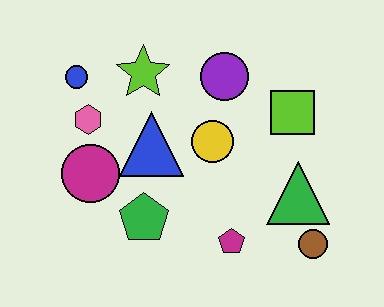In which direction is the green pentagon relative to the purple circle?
The green pentagon is below the purple circle.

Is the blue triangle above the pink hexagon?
No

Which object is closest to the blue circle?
The pink hexagon is closest to the blue circle.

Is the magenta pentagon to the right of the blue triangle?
Yes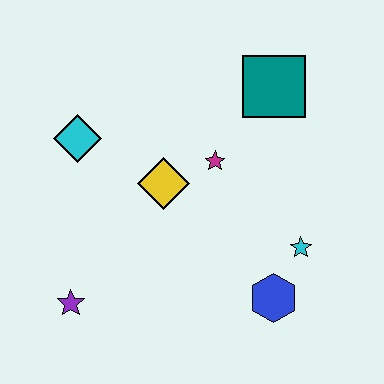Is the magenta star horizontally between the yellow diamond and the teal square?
Yes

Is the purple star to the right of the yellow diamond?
No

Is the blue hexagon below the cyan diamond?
Yes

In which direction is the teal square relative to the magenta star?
The teal square is above the magenta star.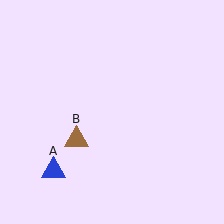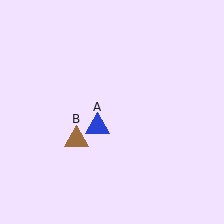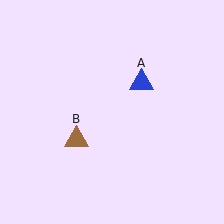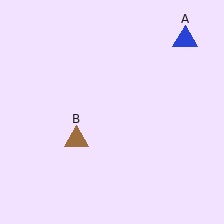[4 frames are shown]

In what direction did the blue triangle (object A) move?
The blue triangle (object A) moved up and to the right.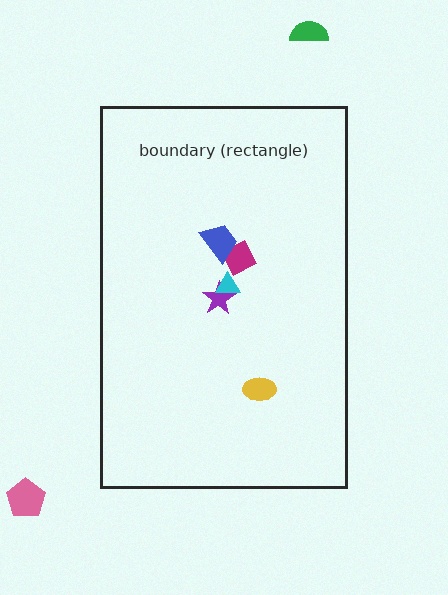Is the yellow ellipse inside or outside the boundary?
Inside.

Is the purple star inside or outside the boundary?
Inside.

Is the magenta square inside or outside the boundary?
Inside.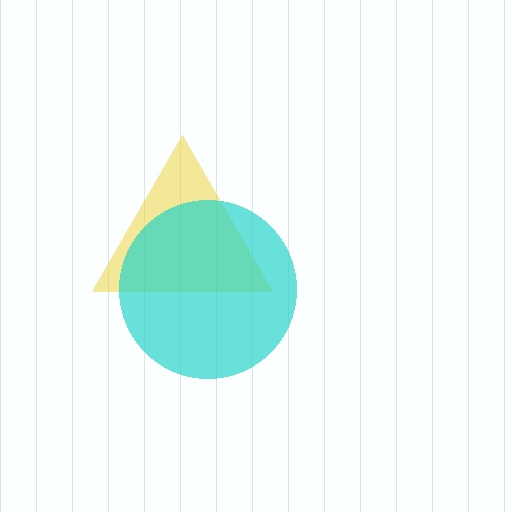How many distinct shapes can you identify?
There are 2 distinct shapes: a yellow triangle, a cyan circle.